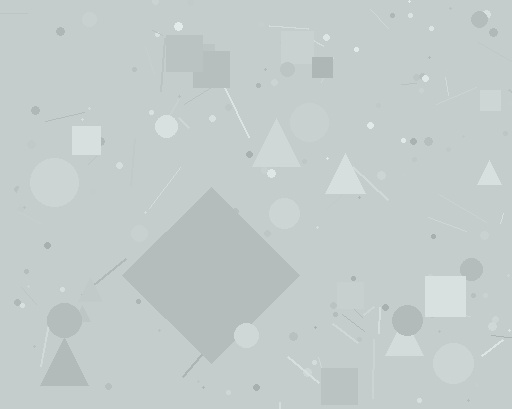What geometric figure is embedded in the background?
A diamond is embedded in the background.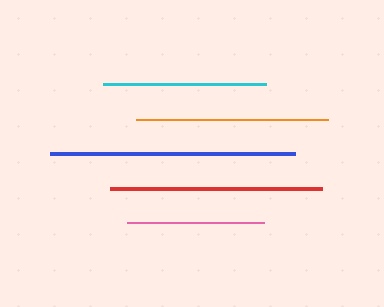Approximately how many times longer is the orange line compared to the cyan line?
The orange line is approximately 1.2 times the length of the cyan line.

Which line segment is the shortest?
The pink line is the shortest at approximately 136 pixels.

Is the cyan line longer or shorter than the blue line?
The blue line is longer than the cyan line.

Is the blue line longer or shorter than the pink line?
The blue line is longer than the pink line.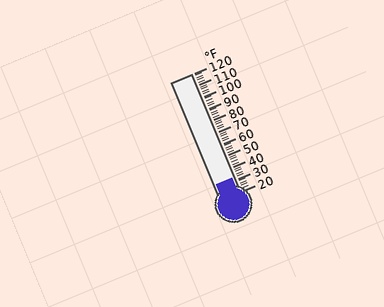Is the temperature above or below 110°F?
The temperature is below 110°F.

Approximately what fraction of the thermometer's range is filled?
The thermometer is filled to approximately 10% of its range.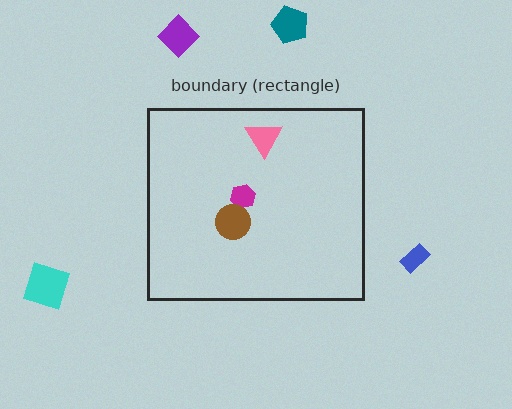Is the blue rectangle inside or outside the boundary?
Outside.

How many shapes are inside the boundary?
3 inside, 4 outside.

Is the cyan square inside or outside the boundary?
Outside.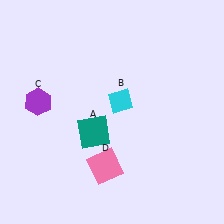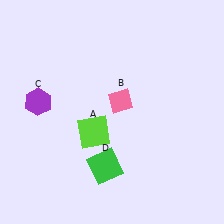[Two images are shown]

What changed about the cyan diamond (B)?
In Image 1, B is cyan. In Image 2, it changed to pink.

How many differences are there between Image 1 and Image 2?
There are 3 differences between the two images.